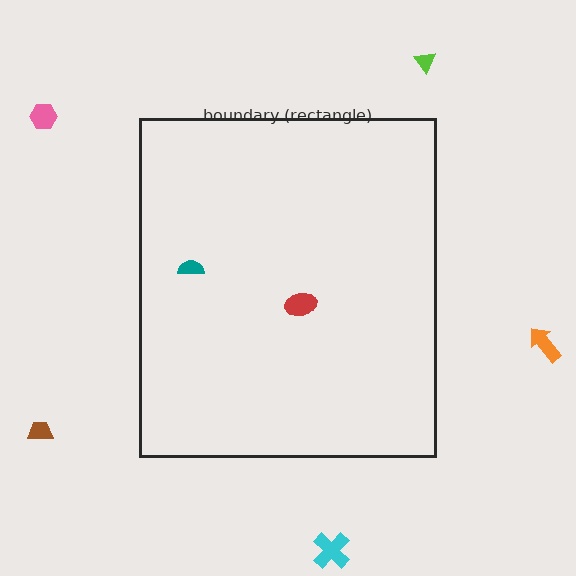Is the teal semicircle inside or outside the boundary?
Inside.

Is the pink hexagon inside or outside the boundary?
Outside.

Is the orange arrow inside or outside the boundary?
Outside.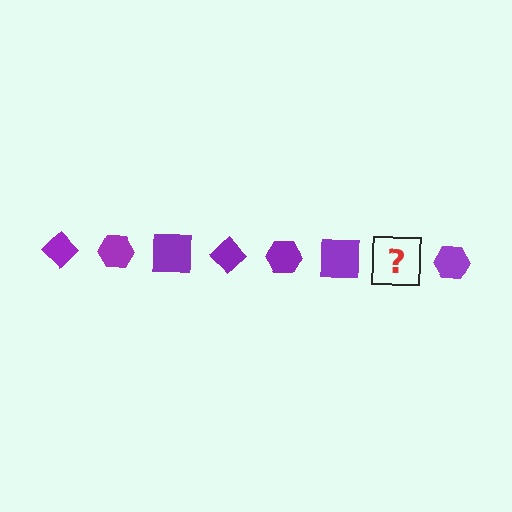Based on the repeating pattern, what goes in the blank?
The blank should be a purple diamond.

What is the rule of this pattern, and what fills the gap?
The rule is that the pattern cycles through diamond, hexagon, square shapes in purple. The gap should be filled with a purple diamond.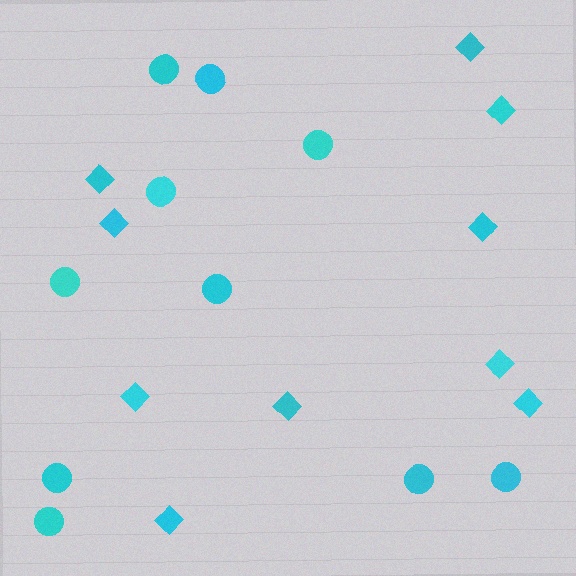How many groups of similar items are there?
There are 2 groups: one group of circles (10) and one group of diamonds (10).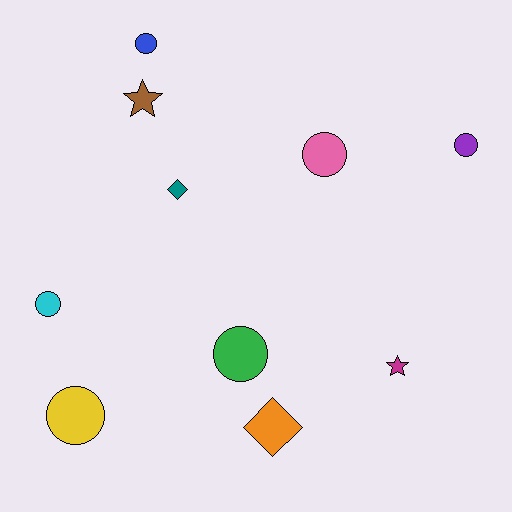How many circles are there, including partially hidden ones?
There are 6 circles.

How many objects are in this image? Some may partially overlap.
There are 10 objects.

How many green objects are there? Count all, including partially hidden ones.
There is 1 green object.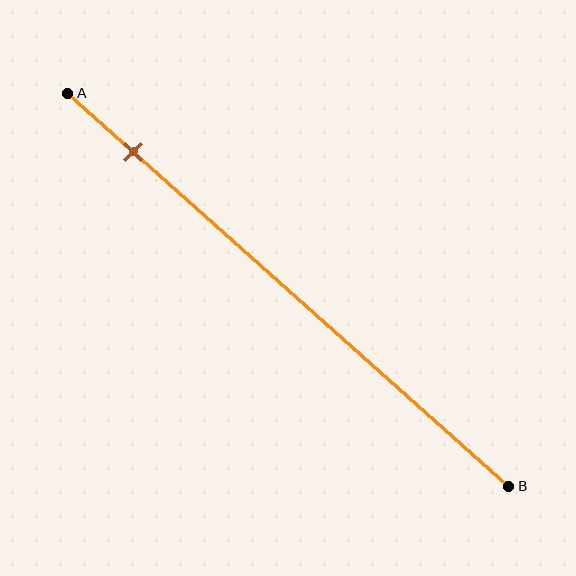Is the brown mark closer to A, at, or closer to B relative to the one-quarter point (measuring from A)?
The brown mark is closer to point A than the one-quarter point of segment AB.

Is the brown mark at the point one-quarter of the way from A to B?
No, the mark is at about 15% from A, not at the 25% one-quarter point.